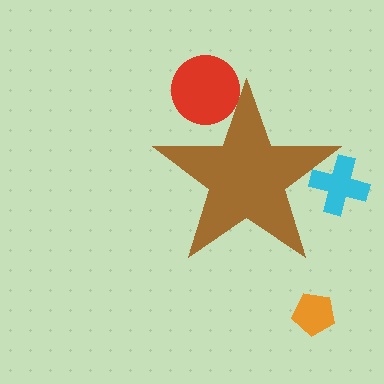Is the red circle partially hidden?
Yes, the red circle is partially hidden behind the brown star.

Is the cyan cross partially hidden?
Yes, the cyan cross is partially hidden behind the brown star.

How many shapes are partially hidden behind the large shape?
2 shapes are partially hidden.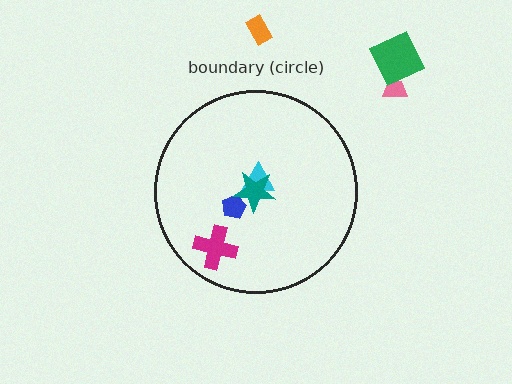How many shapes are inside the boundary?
4 inside, 3 outside.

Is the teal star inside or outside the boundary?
Inside.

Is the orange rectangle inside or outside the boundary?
Outside.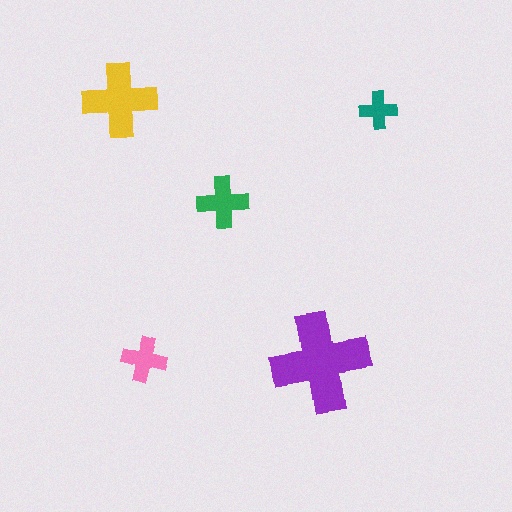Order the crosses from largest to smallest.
the purple one, the yellow one, the green one, the pink one, the teal one.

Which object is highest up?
The yellow cross is topmost.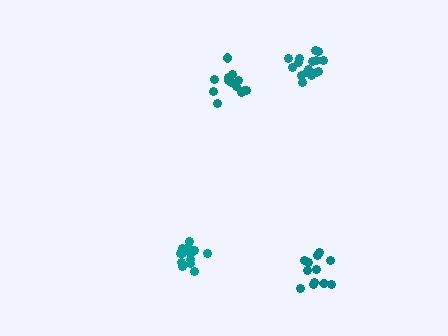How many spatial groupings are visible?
There are 4 spatial groupings.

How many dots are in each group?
Group 1: 14 dots, Group 2: 16 dots, Group 3: 12 dots, Group 4: 13 dots (55 total).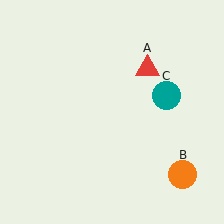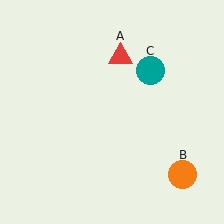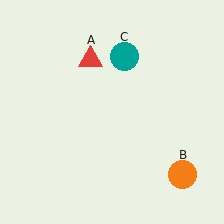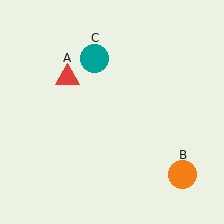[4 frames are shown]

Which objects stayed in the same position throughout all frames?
Orange circle (object B) remained stationary.